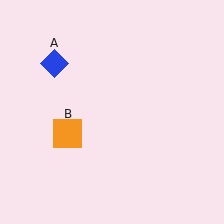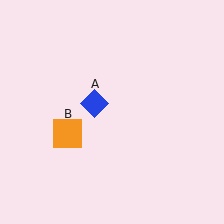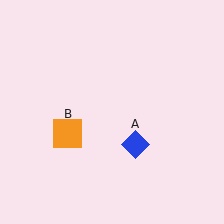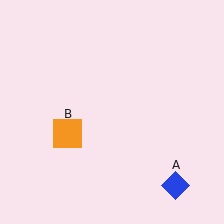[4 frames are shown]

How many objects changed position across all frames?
1 object changed position: blue diamond (object A).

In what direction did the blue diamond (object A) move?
The blue diamond (object A) moved down and to the right.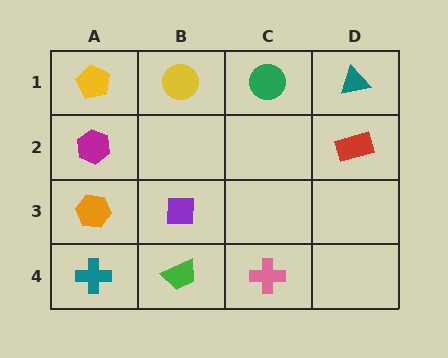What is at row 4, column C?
A pink cross.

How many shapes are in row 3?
2 shapes.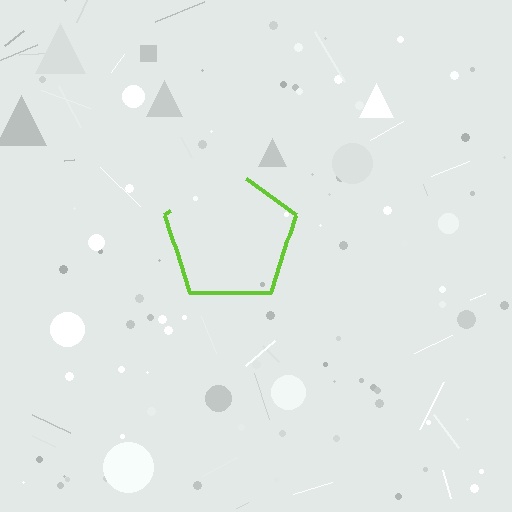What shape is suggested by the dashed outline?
The dashed outline suggests a pentagon.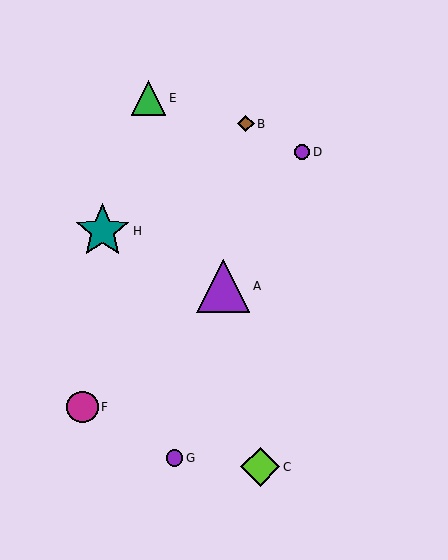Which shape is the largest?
The teal star (labeled H) is the largest.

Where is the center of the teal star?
The center of the teal star is at (103, 231).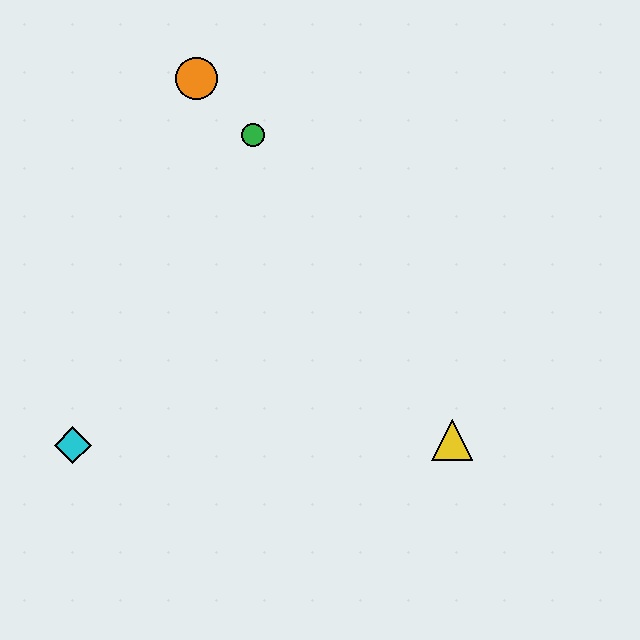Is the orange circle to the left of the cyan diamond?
No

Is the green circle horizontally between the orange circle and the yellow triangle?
Yes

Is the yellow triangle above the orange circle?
No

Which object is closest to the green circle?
The orange circle is closest to the green circle.